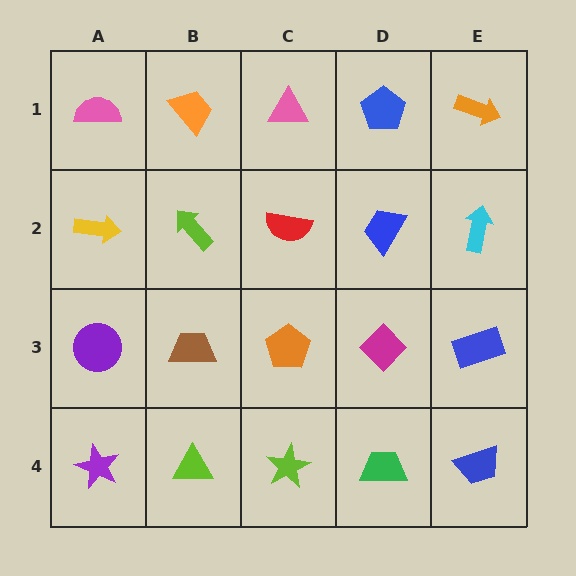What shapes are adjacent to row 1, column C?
A red semicircle (row 2, column C), an orange trapezoid (row 1, column B), a blue pentagon (row 1, column D).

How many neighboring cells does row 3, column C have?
4.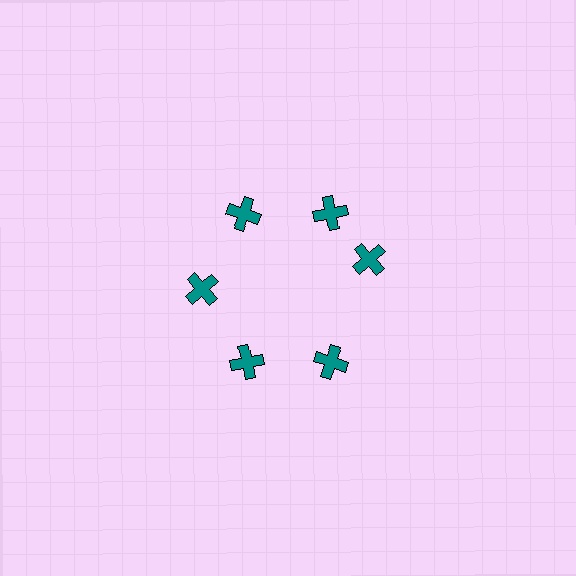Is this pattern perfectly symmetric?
No. The 6 teal crosses are arranged in a ring, but one element near the 3 o'clock position is rotated out of alignment along the ring, breaking the 6-fold rotational symmetry.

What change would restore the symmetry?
The symmetry would be restored by rotating it back into even spacing with its neighbors so that all 6 crosses sit at equal angles and equal distance from the center.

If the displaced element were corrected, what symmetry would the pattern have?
It would have 6-fold rotational symmetry — the pattern would map onto itself every 60 degrees.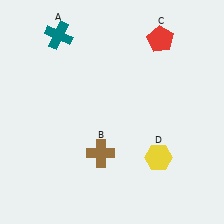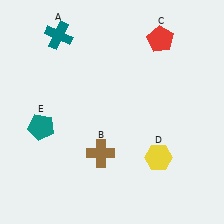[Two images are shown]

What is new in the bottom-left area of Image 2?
A teal pentagon (E) was added in the bottom-left area of Image 2.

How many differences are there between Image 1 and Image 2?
There is 1 difference between the two images.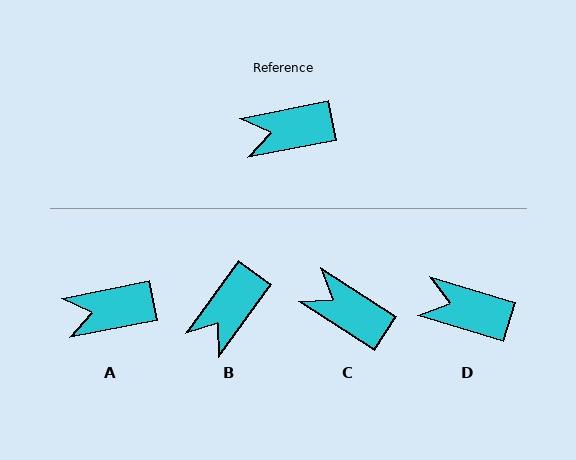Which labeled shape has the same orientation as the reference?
A.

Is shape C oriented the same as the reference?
No, it is off by about 44 degrees.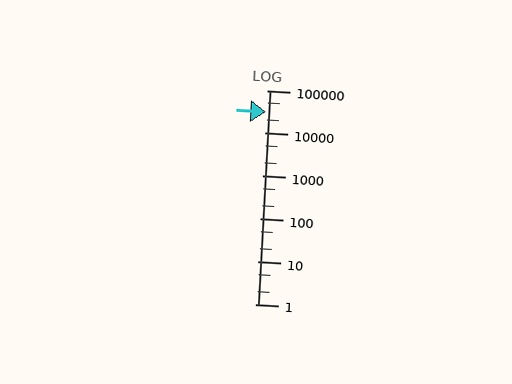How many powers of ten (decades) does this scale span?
The scale spans 5 decades, from 1 to 100000.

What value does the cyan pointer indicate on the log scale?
The pointer indicates approximately 31000.